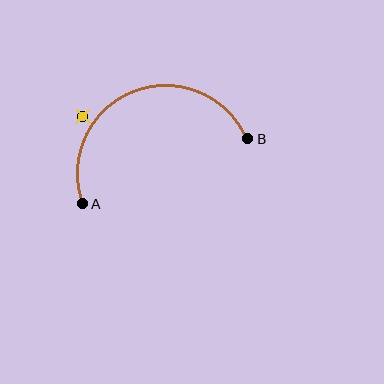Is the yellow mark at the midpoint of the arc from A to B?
No — the yellow mark does not lie on the arc at all. It sits slightly outside the curve.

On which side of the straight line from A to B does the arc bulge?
The arc bulges above the straight line connecting A and B.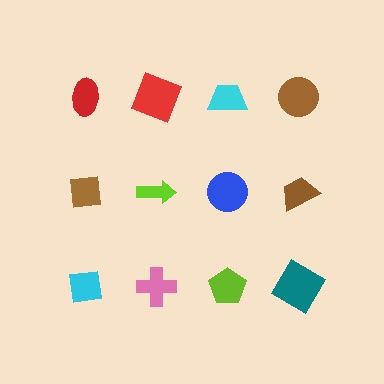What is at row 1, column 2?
A red square.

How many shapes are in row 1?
4 shapes.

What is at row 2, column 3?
A blue circle.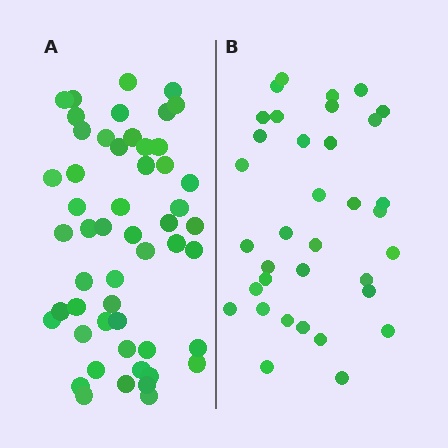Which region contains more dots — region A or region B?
Region A (the left region) has more dots.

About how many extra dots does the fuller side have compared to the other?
Region A has approximately 15 more dots than region B.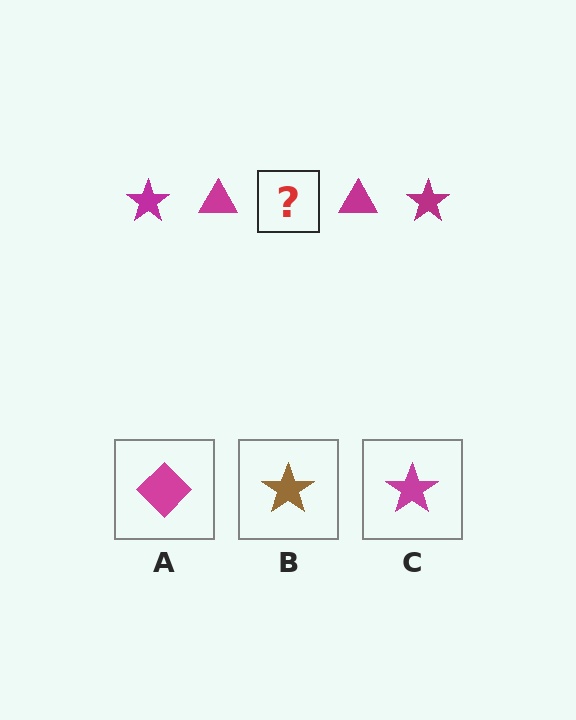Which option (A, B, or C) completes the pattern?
C.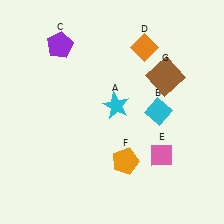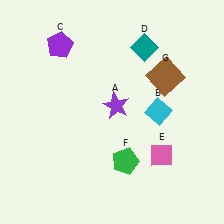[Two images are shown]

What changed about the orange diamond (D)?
In Image 1, D is orange. In Image 2, it changed to teal.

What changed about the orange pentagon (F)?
In Image 1, F is orange. In Image 2, it changed to green.